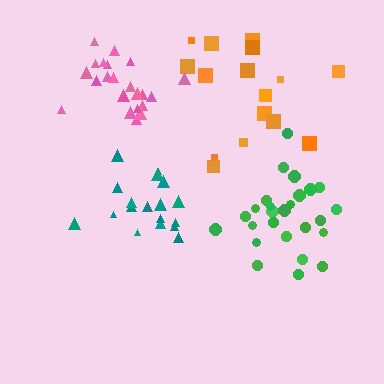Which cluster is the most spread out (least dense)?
Orange.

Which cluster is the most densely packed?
Pink.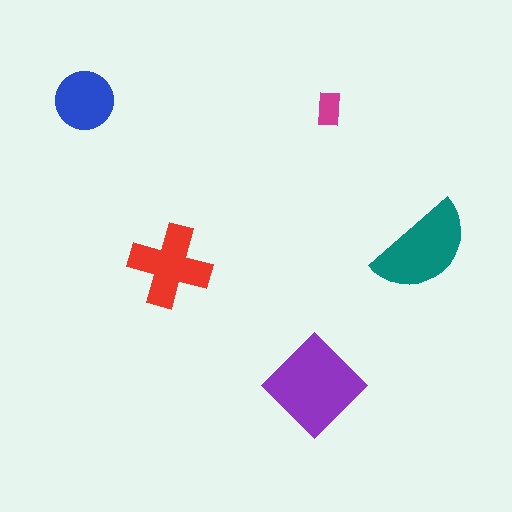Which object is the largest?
The purple diamond.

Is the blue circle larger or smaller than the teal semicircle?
Smaller.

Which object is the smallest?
The magenta rectangle.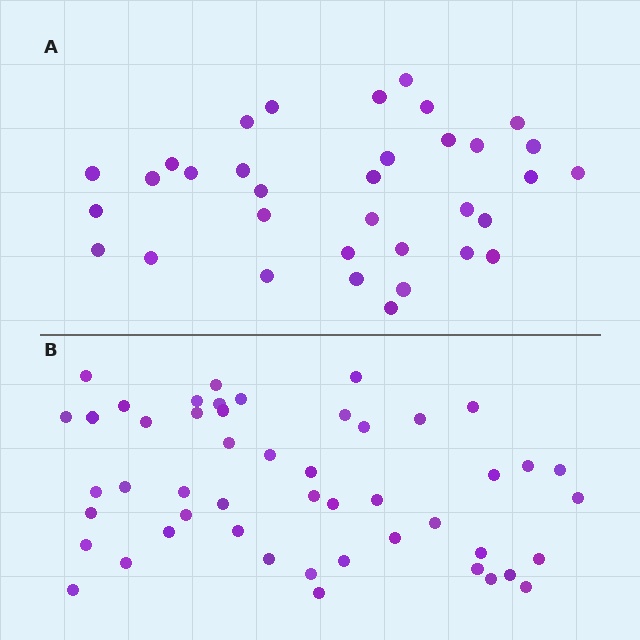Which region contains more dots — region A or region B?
Region B (the bottom region) has more dots.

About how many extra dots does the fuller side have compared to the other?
Region B has approximately 15 more dots than region A.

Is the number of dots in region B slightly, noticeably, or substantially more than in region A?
Region B has noticeably more, but not dramatically so. The ratio is roughly 1.4 to 1.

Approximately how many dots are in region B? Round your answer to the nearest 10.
About 50 dots. (The exact count is 49, which rounds to 50.)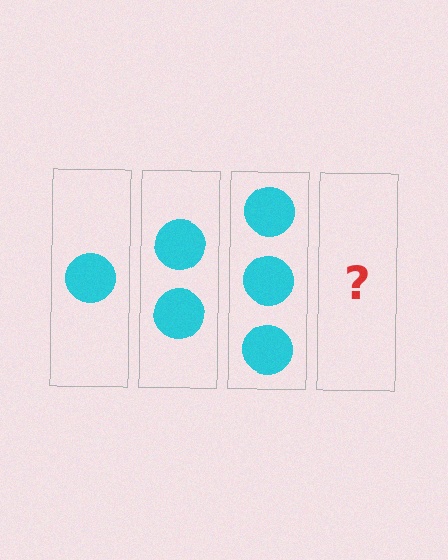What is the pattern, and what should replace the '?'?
The pattern is that each step adds one more circle. The '?' should be 4 circles.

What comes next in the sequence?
The next element should be 4 circles.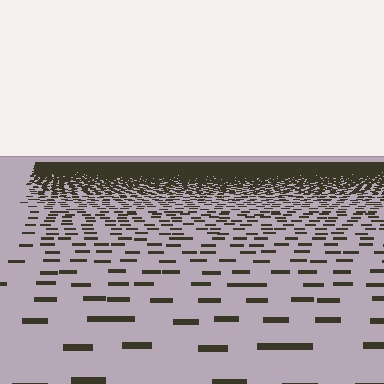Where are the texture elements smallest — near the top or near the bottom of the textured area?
Near the top.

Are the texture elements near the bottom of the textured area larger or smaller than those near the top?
Larger. Near the bottom, elements are closer to the viewer and appear at a bigger on-screen size.